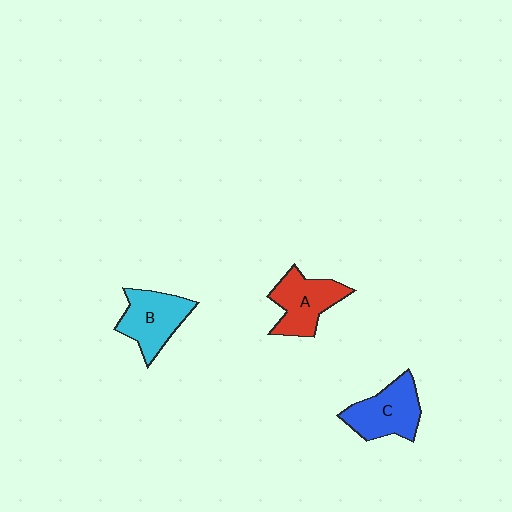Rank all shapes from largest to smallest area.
From largest to smallest: C (blue), B (cyan), A (red).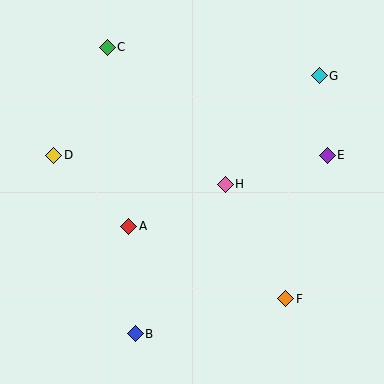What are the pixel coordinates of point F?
Point F is at (286, 299).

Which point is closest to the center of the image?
Point H at (225, 184) is closest to the center.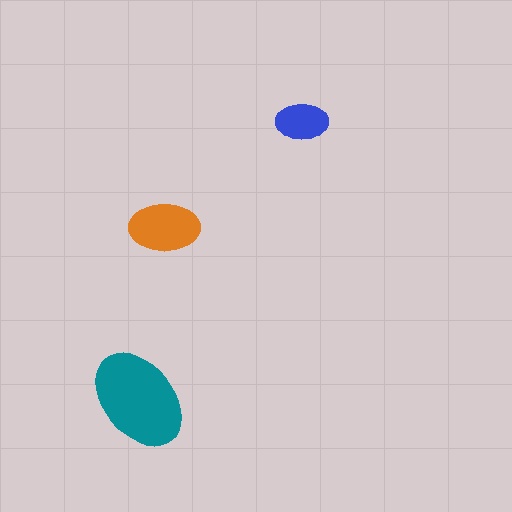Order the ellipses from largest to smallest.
the teal one, the orange one, the blue one.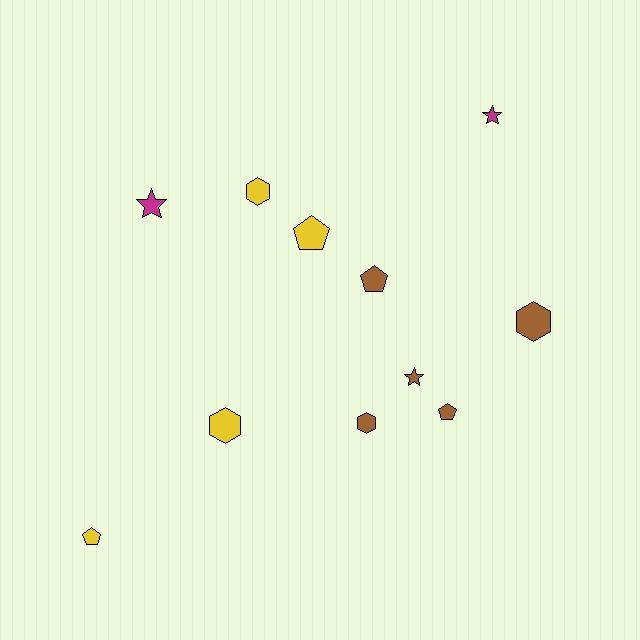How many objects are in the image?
There are 11 objects.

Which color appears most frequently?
Brown, with 5 objects.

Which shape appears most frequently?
Pentagon, with 4 objects.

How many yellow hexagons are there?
There are 2 yellow hexagons.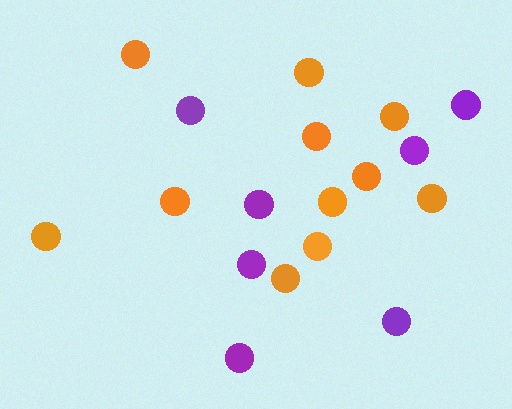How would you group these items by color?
There are 2 groups: one group of orange circles (11) and one group of purple circles (7).